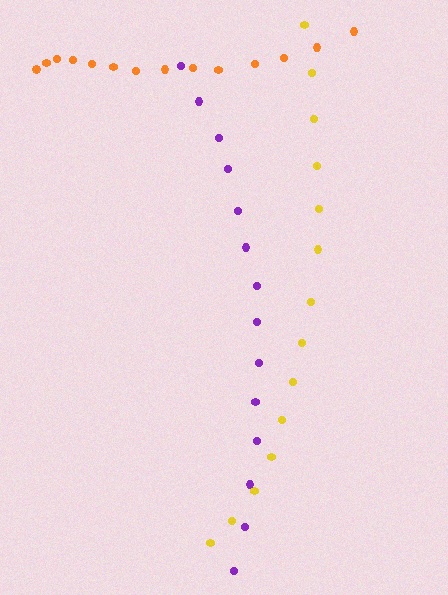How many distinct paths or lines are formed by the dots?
There are 3 distinct paths.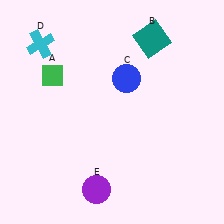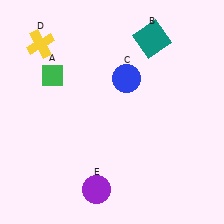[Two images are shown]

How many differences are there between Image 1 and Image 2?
There is 1 difference between the two images.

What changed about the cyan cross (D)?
In Image 1, D is cyan. In Image 2, it changed to yellow.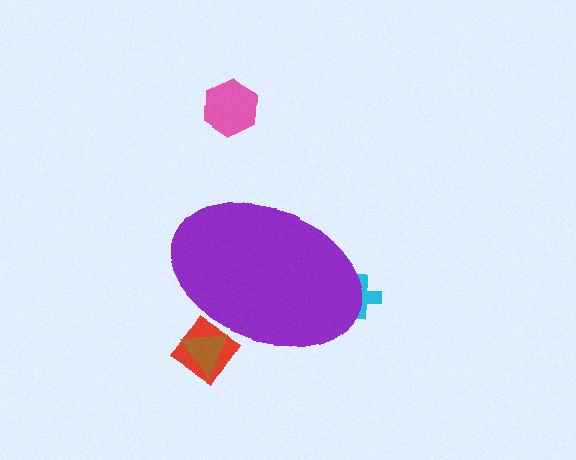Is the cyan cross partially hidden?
Yes, the cyan cross is partially hidden behind the purple ellipse.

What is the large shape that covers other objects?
A purple ellipse.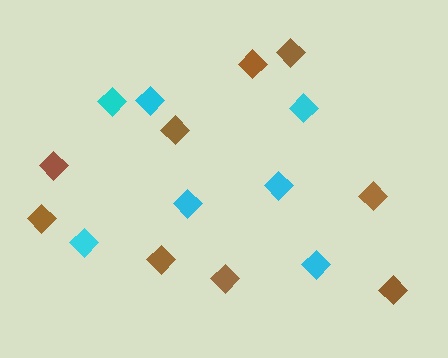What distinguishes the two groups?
There are 2 groups: one group of cyan diamonds (7) and one group of brown diamonds (9).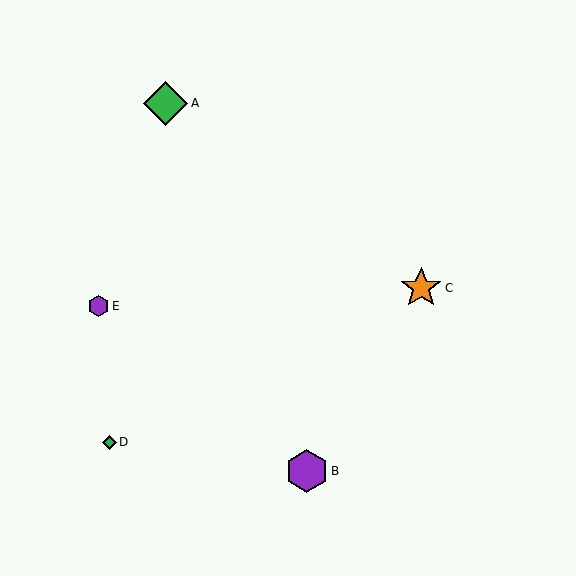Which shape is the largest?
The green diamond (labeled A) is the largest.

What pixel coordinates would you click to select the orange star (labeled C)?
Click at (421, 288) to select the orange star C.